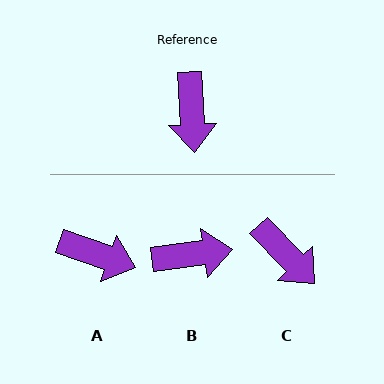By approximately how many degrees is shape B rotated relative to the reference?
Approximately 94 degrees counter-clockwise.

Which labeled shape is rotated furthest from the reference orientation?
B, about 94 degrees away.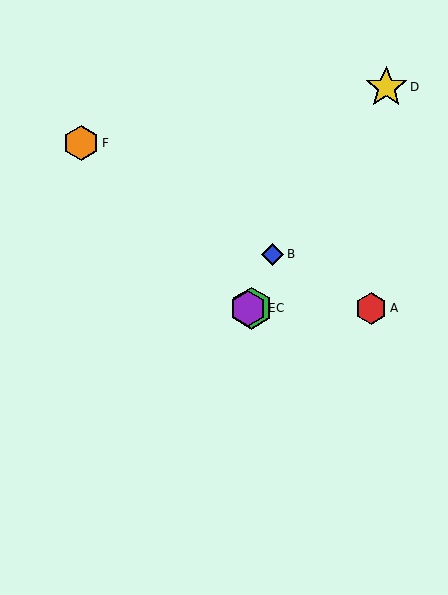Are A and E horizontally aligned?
Yes, both are at y≈308.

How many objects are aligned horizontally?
3 objects (A, C, E) are aligned horizontally.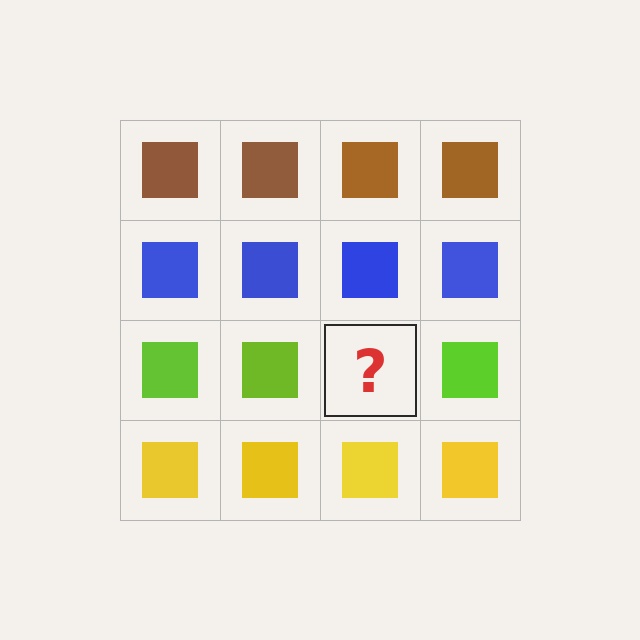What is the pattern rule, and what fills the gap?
The rule is that each row has a consistent color. The gap should be filled with a lime square.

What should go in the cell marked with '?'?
The missing cell should contain a lime square.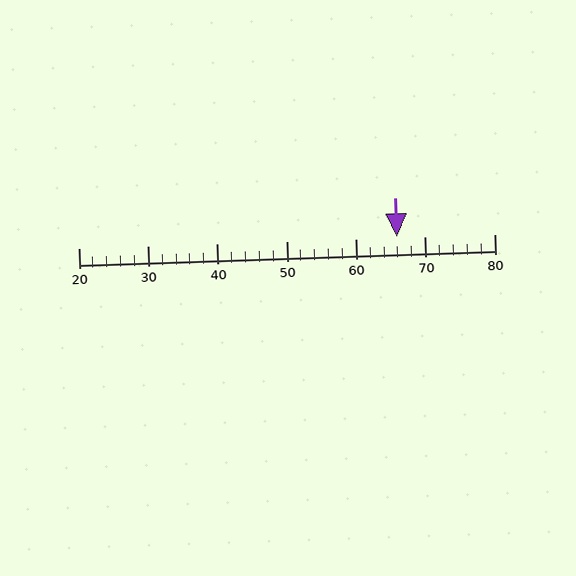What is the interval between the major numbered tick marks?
The major tick marks are spaced 10 units apart.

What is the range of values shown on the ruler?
The ruler shows values from 20 to 80.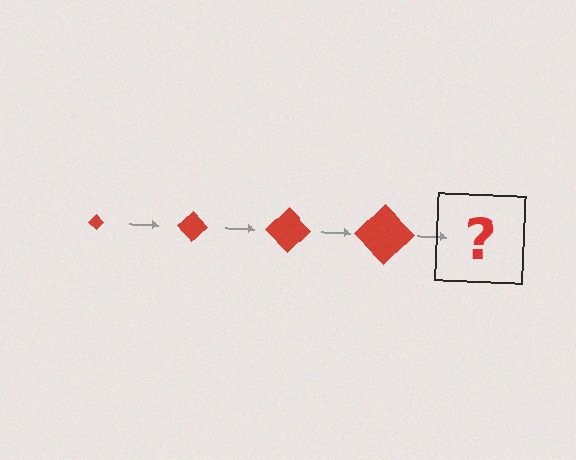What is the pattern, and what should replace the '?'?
The pattern is that the diamond gets progressively larger each step. The '?' should be a red diamond, larger than the previous one.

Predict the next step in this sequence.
The next step is a red diamond, larger than the previous one.